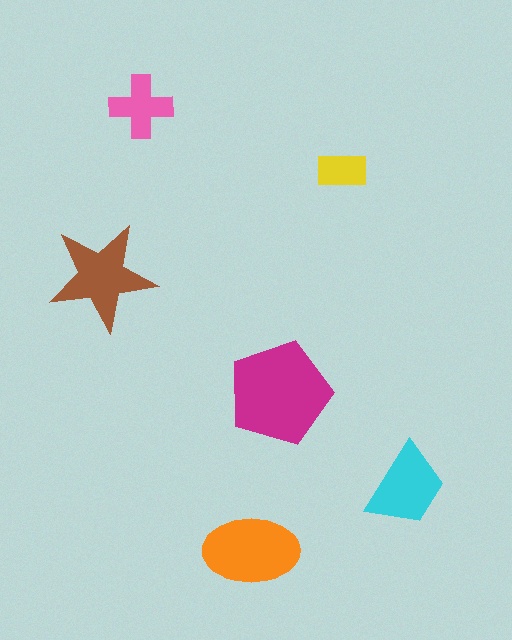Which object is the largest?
The magenta pentagon.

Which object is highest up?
The pink cross is topmost.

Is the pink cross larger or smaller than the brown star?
Smaller.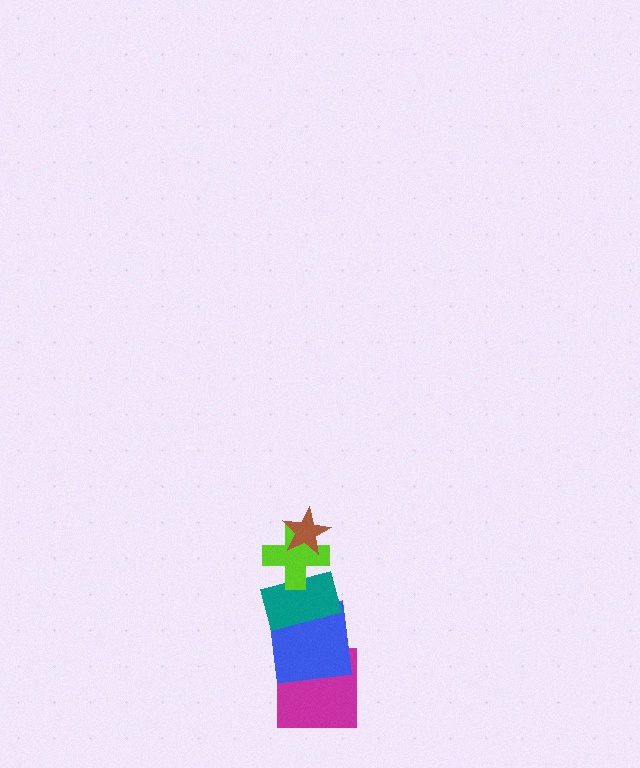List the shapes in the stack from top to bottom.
From top to bottom: the brown star, the lime cross, the teal rectangle, the blue square, the magenta square.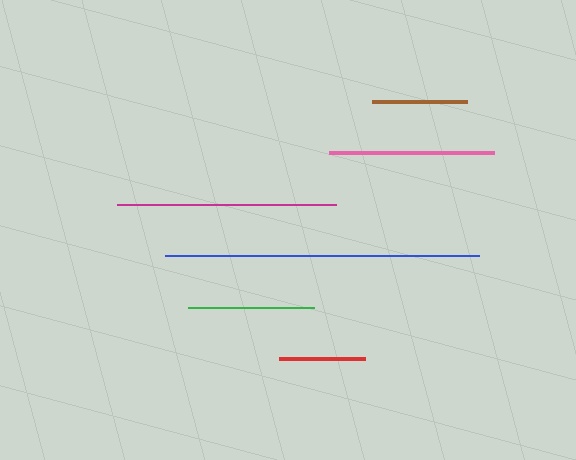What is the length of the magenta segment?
The magenta segment is approximately 218 pixels long.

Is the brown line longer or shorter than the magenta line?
The magenta line is longer than the brown line.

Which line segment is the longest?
The blue line is the longest at approximately 313 pixels.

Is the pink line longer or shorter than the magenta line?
The magenta line is longer than the pink line.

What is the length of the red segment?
The red segment is approximately 87 pixels long.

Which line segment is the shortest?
The red line is the shortest at approximately 87 pixels.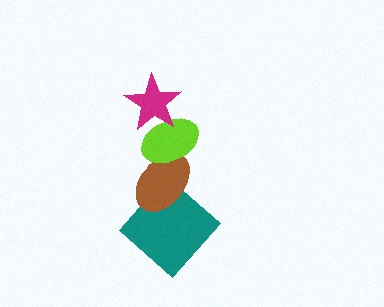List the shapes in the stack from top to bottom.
From top to bottom: the magenta star, the lime ellipse, the brown ellipse, the teal diamond.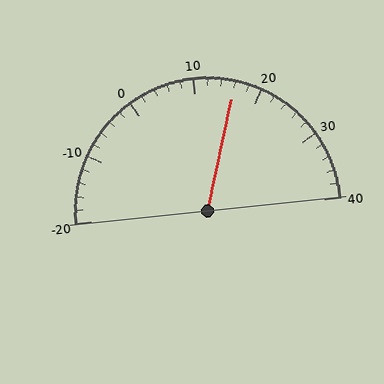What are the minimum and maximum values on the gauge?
The gauge ranges from -20 to 40.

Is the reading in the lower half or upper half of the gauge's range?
The reading is in the upper half of the range (-20 to 40).